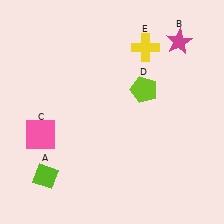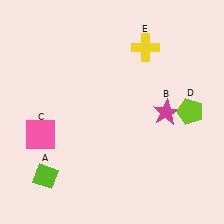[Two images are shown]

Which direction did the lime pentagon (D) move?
The lime pentagon (D) moved right.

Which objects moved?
The objects that moved are: the magenta star (B), the lime pentagon (D).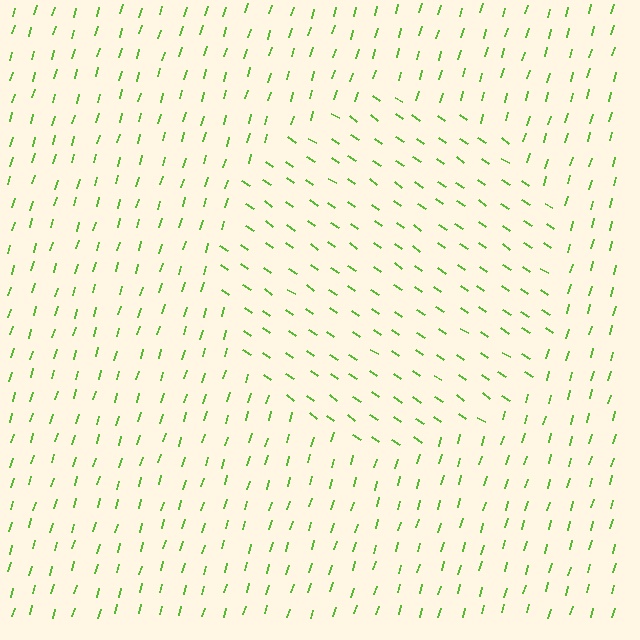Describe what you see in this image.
The image is filled with small lime line segments. A circle region in the image has lines oriented differently from the surrounding lines, creating a visible texture boundary.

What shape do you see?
I see a circle.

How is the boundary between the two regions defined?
The boundary is defined purely by a change in line orientation (approximately 72 degrees difference). All lines are the same color and thickness.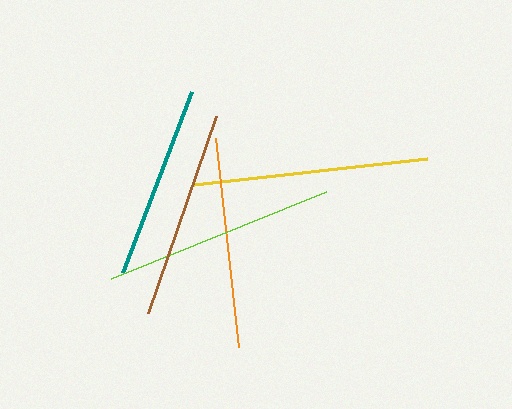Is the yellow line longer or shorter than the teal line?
The yellow line is longer than the teal line.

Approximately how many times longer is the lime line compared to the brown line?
The lime line is approximately 1.1 times the length of the brown line.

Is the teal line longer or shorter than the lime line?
The lime line is longer than the teal line.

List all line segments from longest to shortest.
From longest to shortest: yellow, lime, orange, brown, teal.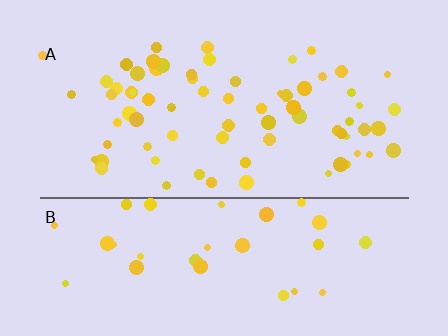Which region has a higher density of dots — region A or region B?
A (the top).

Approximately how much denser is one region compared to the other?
Approximately 2.0× — region A over region B.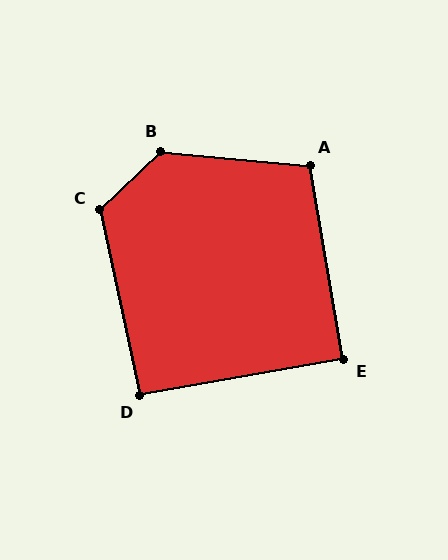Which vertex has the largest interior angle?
B, at approximately 131 degrees.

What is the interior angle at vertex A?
Approximately 105 degrees (obtuse).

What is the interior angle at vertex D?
Approximately 92 degrees (approximately right).